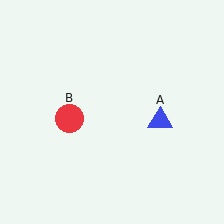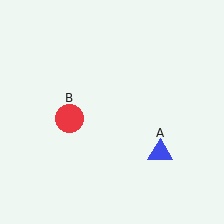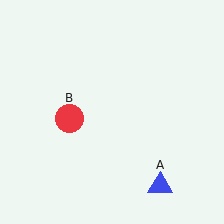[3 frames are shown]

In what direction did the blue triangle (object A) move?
The blue triangle (object A) moved down.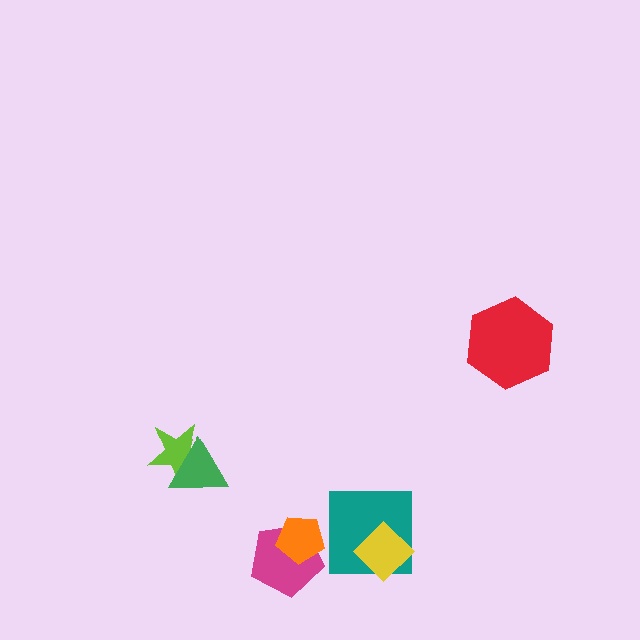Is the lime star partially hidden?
Yes, it is partially covered by another shape.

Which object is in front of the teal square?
The yellow diamond is in front of the teal square.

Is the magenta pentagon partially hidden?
Yes, it is partially covered by another shape.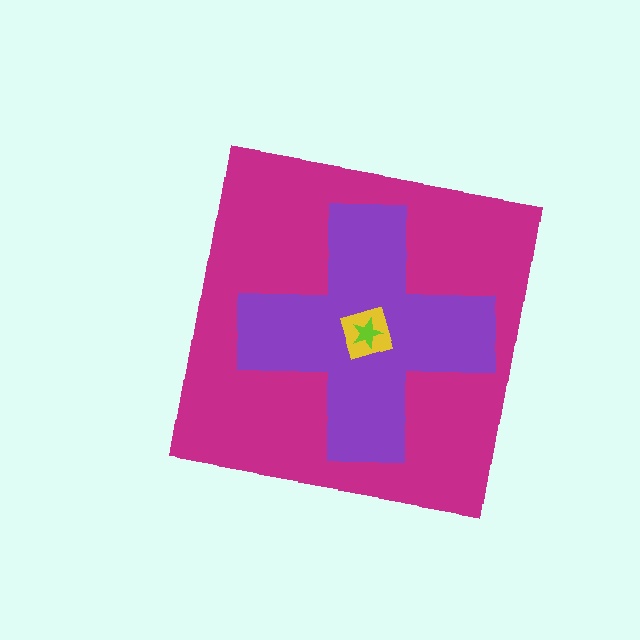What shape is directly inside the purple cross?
The yellow square.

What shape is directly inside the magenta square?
The purple cross.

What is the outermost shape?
The magenta square.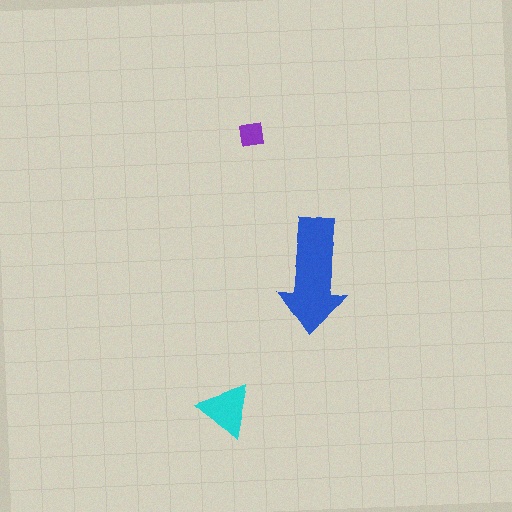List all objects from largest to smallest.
The blue arrow, the cyan triangle, the purple square.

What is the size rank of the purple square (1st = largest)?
3rd.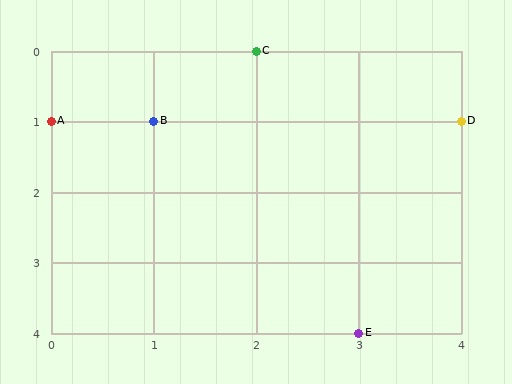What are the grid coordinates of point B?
Point B is at grid coordinates (1, 1).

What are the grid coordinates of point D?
Point D is at grid coordinates (4, 1).